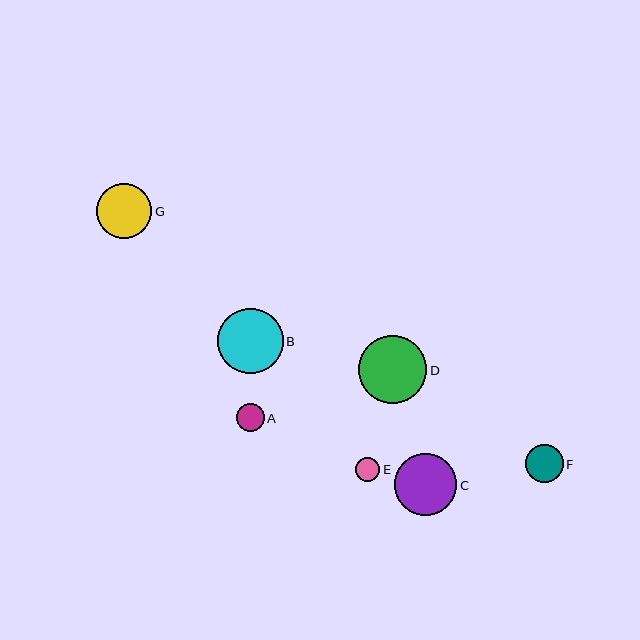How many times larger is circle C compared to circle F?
Circle C is approximately 1.7 times the size of circle F.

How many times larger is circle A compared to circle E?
Circle A is approximately 1.1 times the size of circle E.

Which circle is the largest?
Circle D is the largest with a size of approximately 68 pixels.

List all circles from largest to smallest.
From largest to smallest: D, B, C, G, F, A, E.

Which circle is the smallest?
Circle E is the smallest with a size of approximately 24 pixels.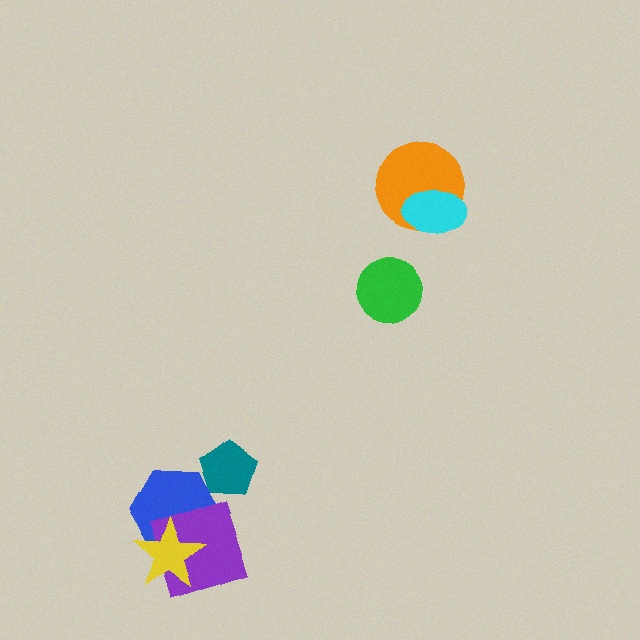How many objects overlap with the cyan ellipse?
1 object overlaps with the cyan ellipse.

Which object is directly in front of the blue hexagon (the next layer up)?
The purple square is directly in front of the blue hexagon.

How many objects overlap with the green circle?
0 objects overlap with the green circle.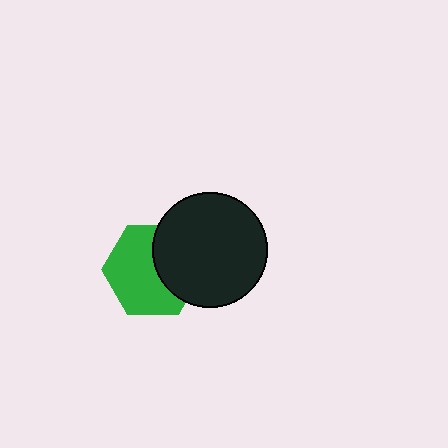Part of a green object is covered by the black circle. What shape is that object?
It is a hexagon.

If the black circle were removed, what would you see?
You would see the complete green hexagon.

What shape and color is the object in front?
The object in front is a black circle.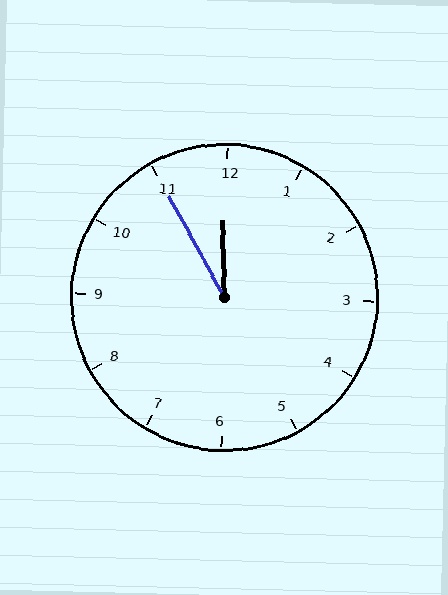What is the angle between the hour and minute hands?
Approximately 28 degrees.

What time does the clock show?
11:55.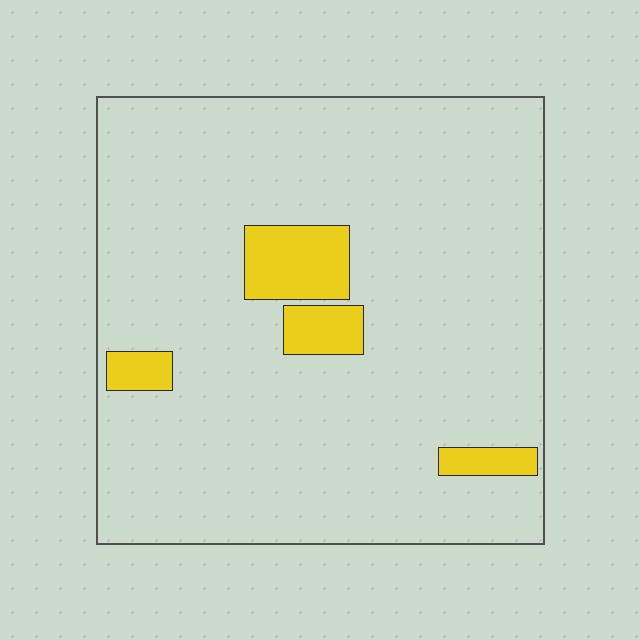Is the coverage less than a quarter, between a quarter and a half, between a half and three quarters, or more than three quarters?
Less than a quarter.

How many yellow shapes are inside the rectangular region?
4.